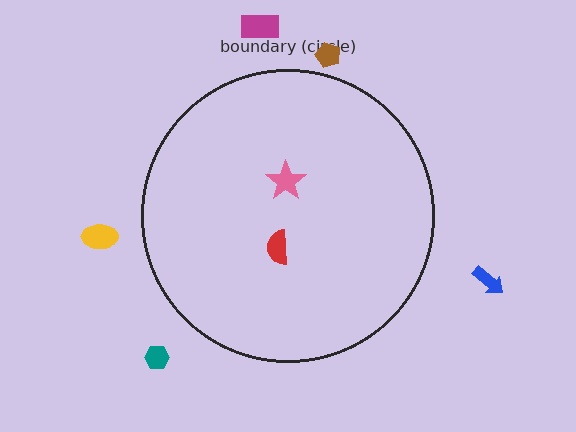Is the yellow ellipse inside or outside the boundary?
Outside.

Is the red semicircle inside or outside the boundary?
Inside.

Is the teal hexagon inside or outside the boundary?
Outside.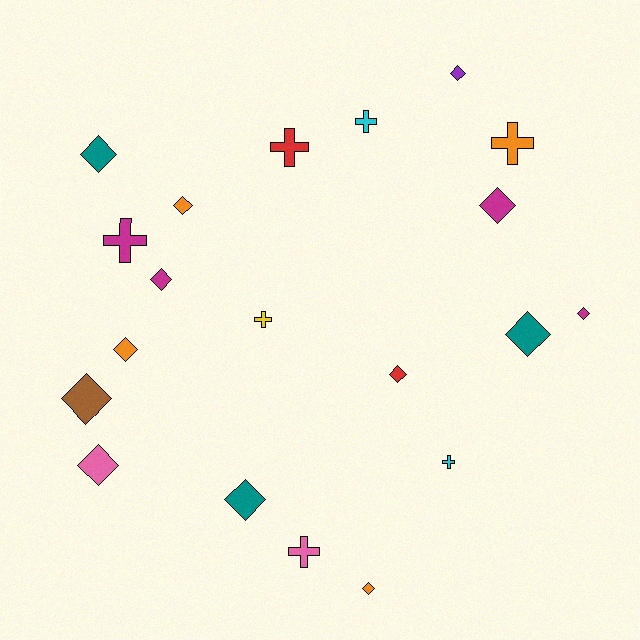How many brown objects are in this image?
There is 1 brown object.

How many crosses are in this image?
There are 7 crosses.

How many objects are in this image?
There are 20 objects.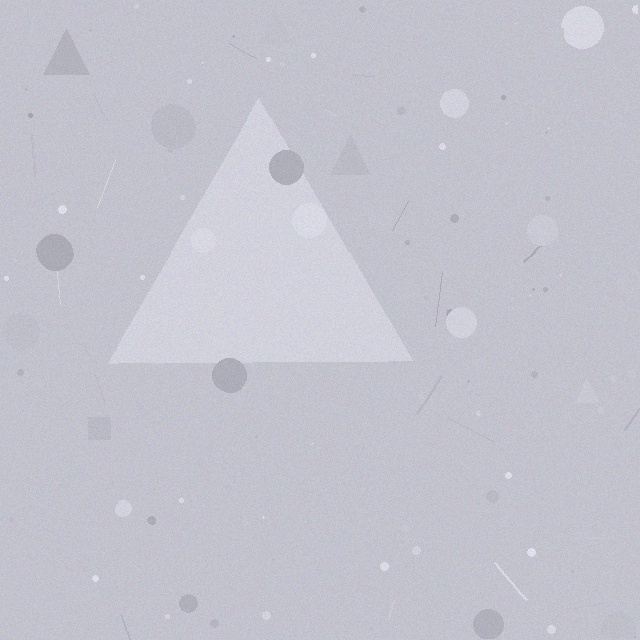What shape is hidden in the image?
A triangle is hidden in the image.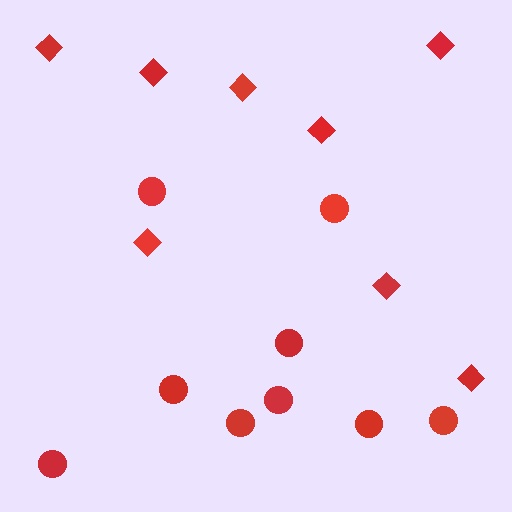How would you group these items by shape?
There are 2 groups: one group of diamonds (8) and one group of circles (9).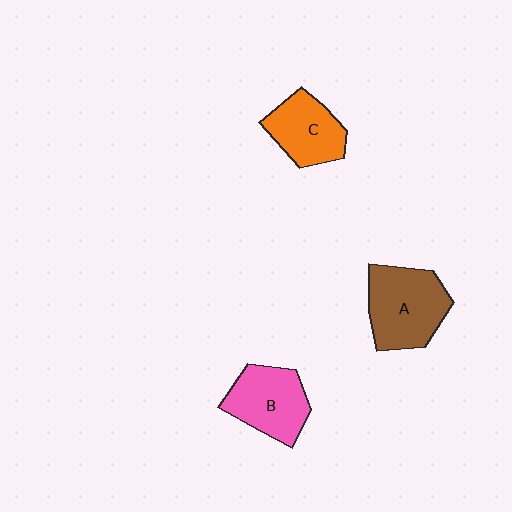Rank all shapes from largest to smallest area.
From largest to smallest: A (brown), B (pink), C (orange).